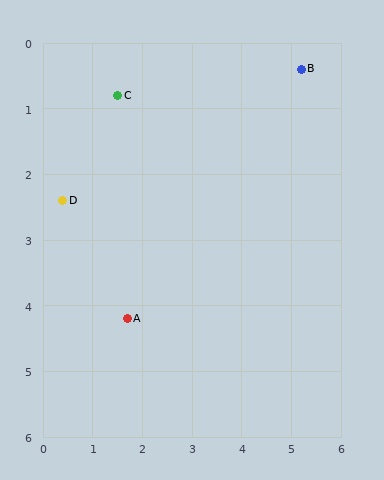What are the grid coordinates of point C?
Point C is at approximately (1.5, 0.8).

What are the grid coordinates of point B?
Point B is at approximately (5.2, 0.4).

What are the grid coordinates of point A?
Point A is at approximately (1.7, 4.2).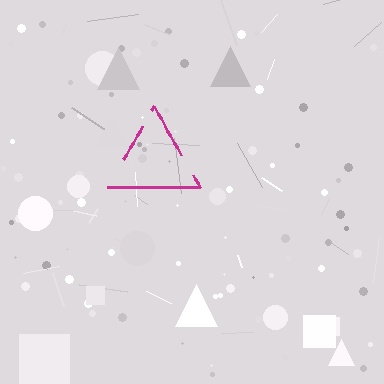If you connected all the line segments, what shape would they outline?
They would outline a triangle.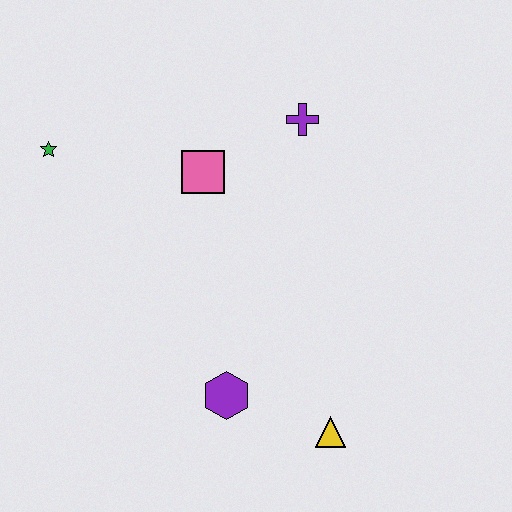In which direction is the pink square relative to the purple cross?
The pink square is to the left of the purple cross.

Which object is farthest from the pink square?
The yellow triangle is farthest from the pink square.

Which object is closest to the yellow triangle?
The purple hexagon is closest to the yellow triangle.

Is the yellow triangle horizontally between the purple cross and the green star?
No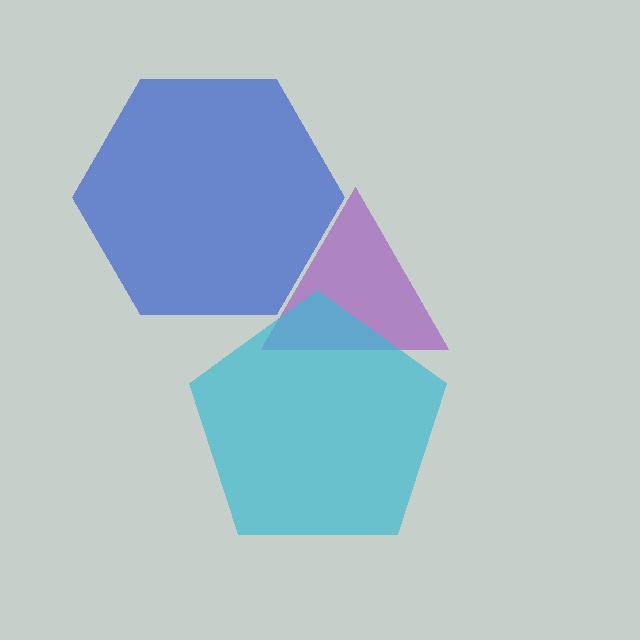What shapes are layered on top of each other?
The layered shapes are: a blue hexagon, a purple triangle, a cyan pentagon.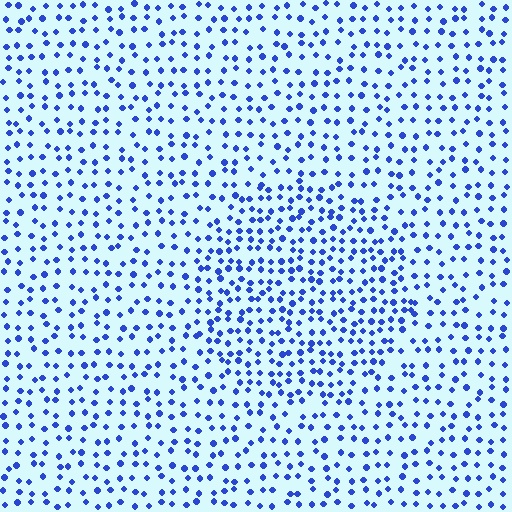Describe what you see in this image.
The image contains small blue elements arranged at two different densities. A circle-shaped region is visible where the elements are more densely packed than the surrounding area.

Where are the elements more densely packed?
The elements are more densely packed inside the circle boundary.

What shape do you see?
I see a circle.